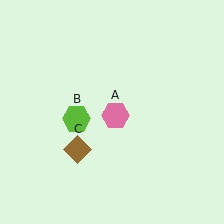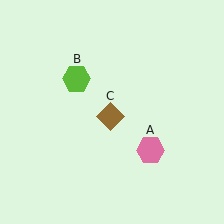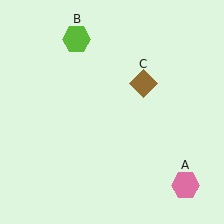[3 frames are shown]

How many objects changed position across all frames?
3 objects changed position: pink hexagon (object A), lime hexagon (object B), brown diamond (object C).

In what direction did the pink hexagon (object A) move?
The pink hexagon (object A) moved down and to the right.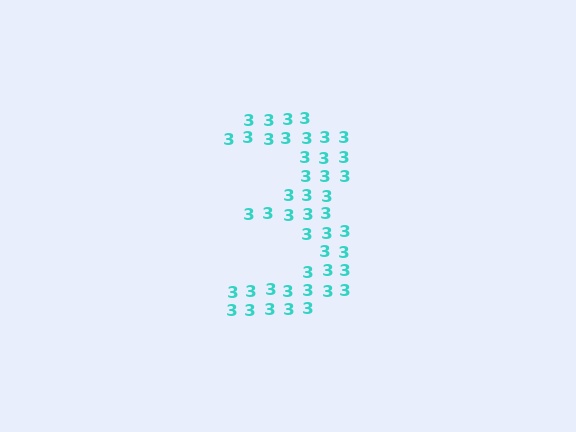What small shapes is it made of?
It is made of small digit 3's.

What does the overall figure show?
The overall figure shows the digit 3.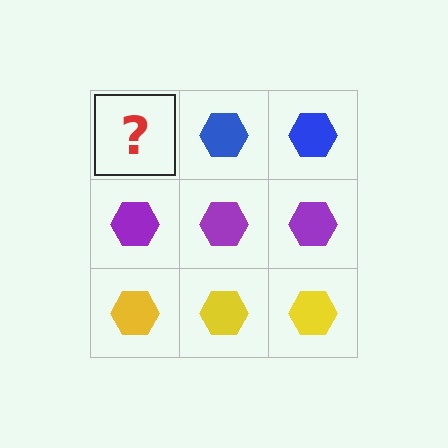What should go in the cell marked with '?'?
The missing cell should contain a blue hexagon.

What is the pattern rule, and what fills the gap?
The rule is that each row has a consistent color. The gap should be filled with a blue hexagon.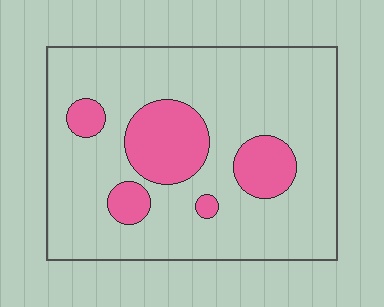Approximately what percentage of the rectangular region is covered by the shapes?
Approximately 20%.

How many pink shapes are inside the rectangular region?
5.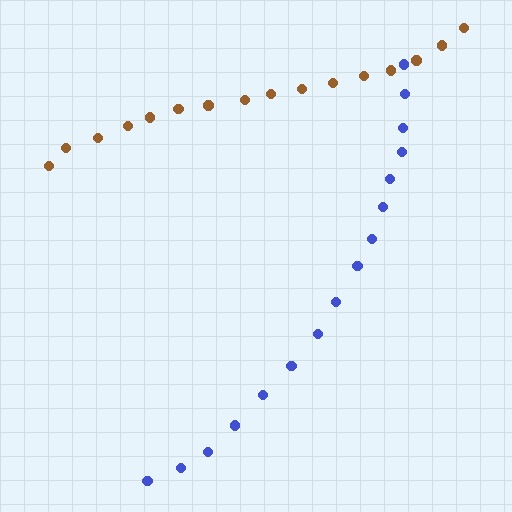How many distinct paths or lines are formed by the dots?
There are 2 distinct paths.